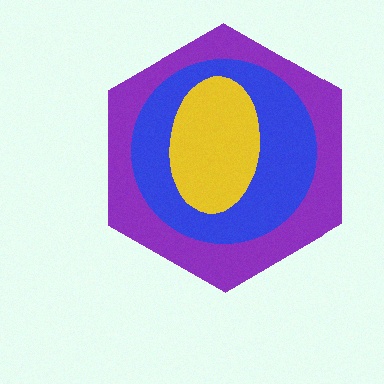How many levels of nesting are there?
3.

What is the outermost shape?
The purple hexagon.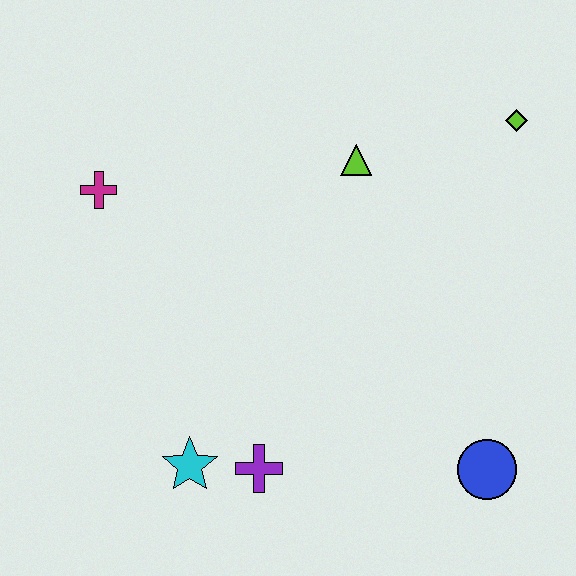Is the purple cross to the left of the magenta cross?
No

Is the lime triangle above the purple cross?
Yes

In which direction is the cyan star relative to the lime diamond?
The cyan star is below the lime diamond.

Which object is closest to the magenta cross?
The lime triangle is closest to the magenta cross.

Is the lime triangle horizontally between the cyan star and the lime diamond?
Yes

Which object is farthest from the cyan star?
The lime diamond is farthest from the cyan star.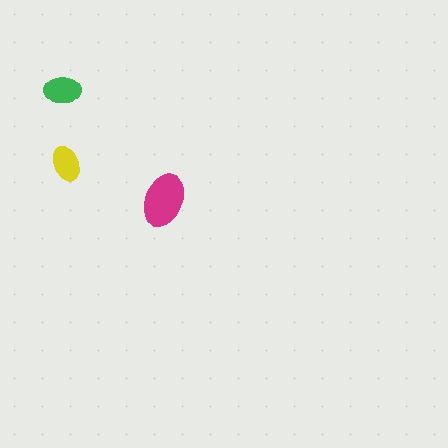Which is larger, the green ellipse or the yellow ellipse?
The green one.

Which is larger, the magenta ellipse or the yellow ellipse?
The magenta one.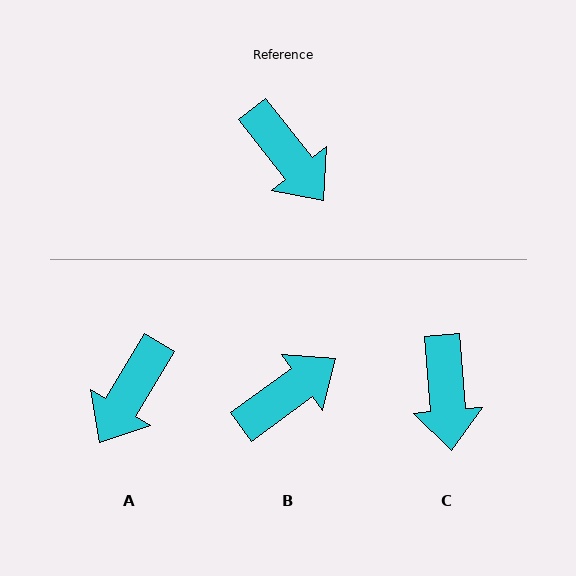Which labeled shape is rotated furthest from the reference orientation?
B, about 88 degrees away.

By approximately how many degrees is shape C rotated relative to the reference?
Approximately 33 degrees clockwise.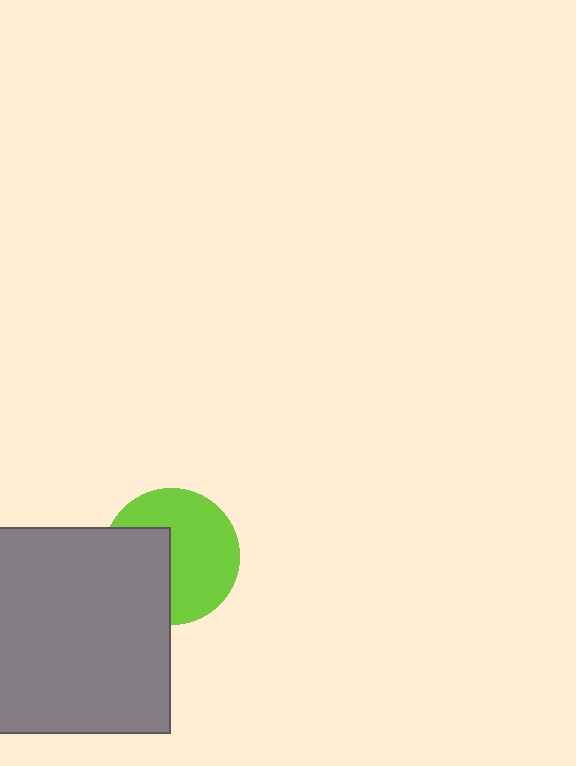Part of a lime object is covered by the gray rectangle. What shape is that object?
It is a circle.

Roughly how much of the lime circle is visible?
About half of it is visible (roughly 62%).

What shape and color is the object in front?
The object in front is a gray rectangle.